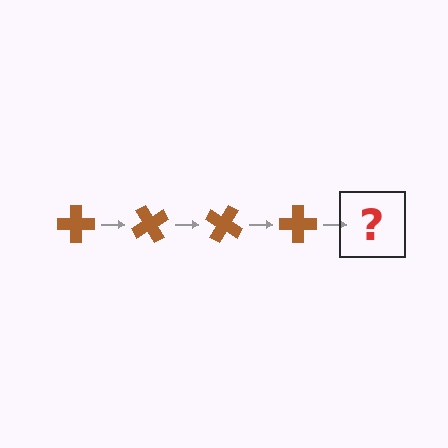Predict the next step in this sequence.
The next step is a brown cross rotated 240 degrees.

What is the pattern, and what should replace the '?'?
The pattern is that the cross rotates 60 degrees each step. The '?' should be a brown cross rotated 240 degrees.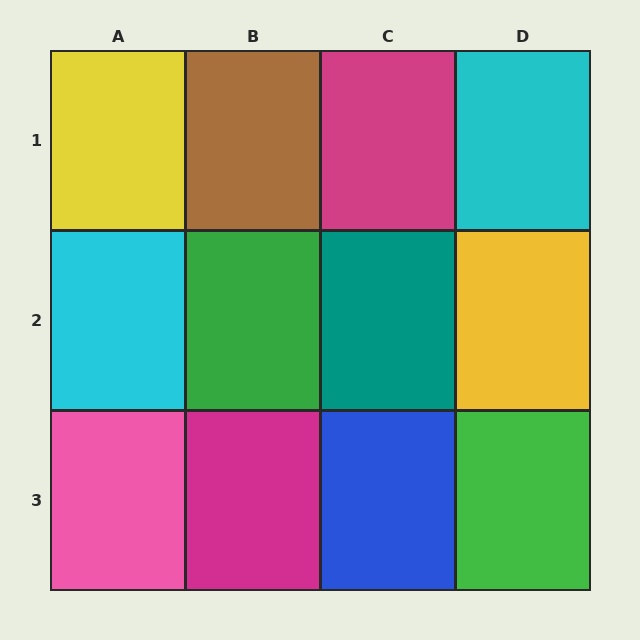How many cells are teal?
1 cell is teal.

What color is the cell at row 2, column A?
Cyan.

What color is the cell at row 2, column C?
Teal.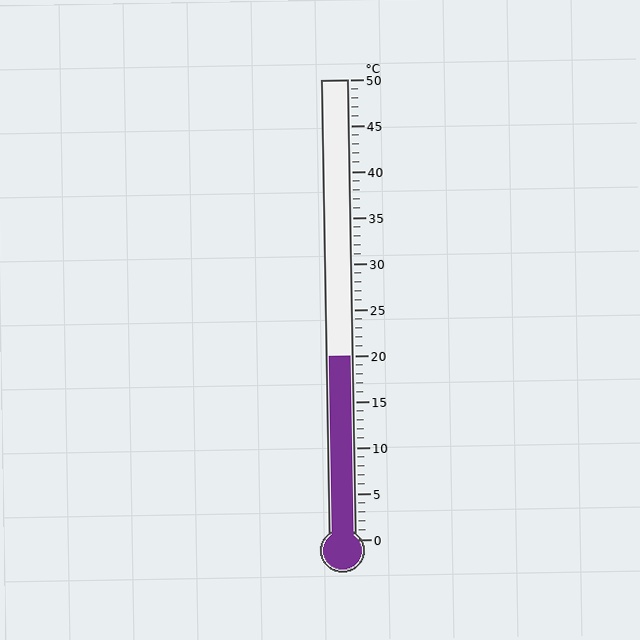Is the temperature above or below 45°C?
The temperature is below 45°C.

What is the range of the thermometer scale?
The thermometer scale ranges from 0°C to 50°C.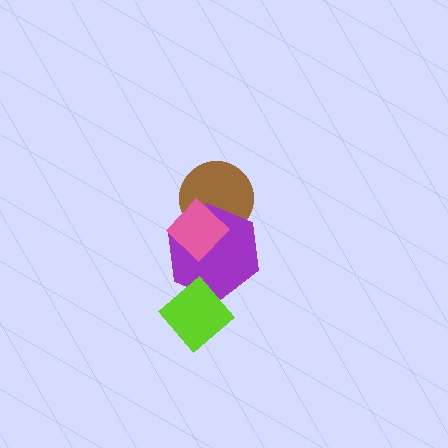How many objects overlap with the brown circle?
2 objects overlap with the brown circle.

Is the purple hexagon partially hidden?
Yes, it is partially covered by another shape.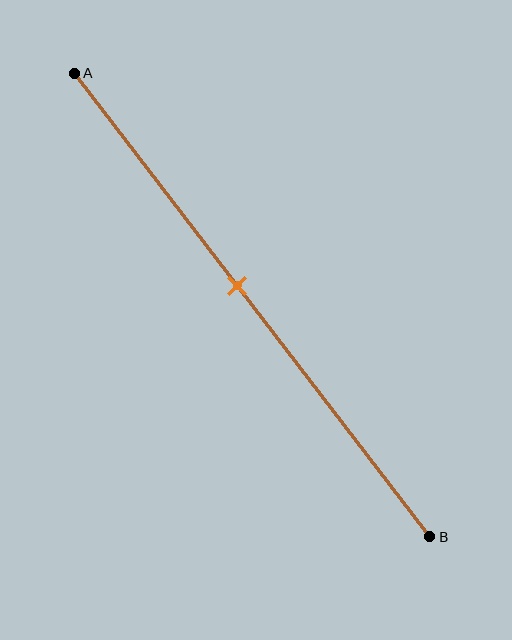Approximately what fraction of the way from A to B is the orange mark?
The orange mark is approximately 45% of the way from A to B.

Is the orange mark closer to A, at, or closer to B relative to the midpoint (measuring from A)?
The orange mark is closer to point A than the midpoint of segment AB.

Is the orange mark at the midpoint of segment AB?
No, the mark is at about 45% from A, not at the 50% midpoint.